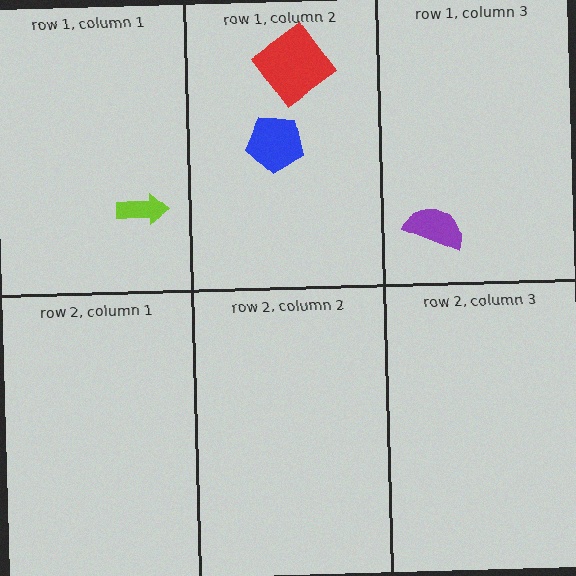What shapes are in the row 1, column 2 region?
The red diamond, the blue pentagon.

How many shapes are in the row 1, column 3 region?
1.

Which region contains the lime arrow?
The row 1, column 1 region.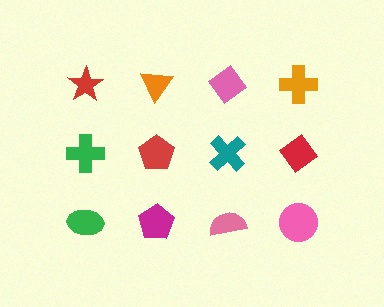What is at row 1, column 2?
An orange triangle.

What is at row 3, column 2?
A magenta pentagon.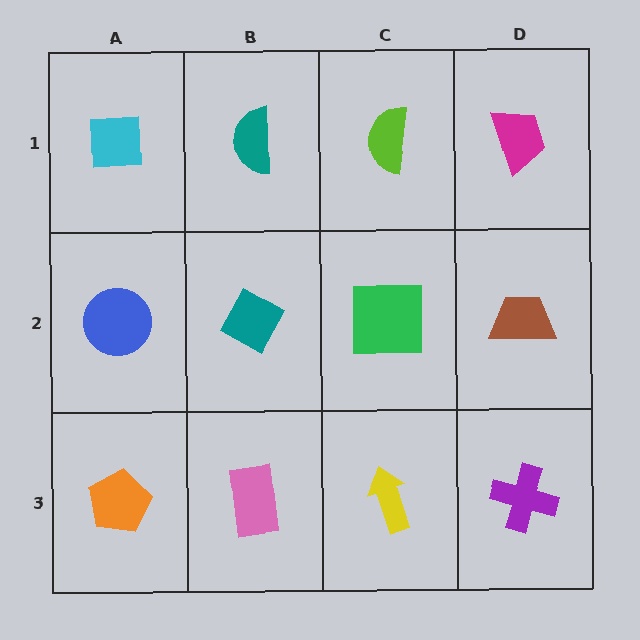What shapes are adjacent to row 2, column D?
A magenta trapezoid (row 1, column D), a purple cross (row 3, column D), a green square (row 2, column C).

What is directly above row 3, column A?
A blue circle.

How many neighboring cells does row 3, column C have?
3.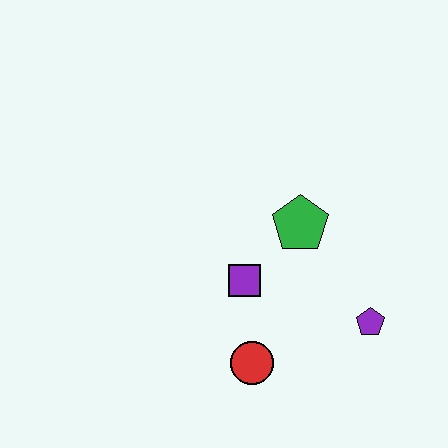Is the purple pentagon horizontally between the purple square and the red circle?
No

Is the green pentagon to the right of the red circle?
Yes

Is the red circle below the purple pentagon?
Yes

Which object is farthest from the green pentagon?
The red circle is farthest from the green pentagon.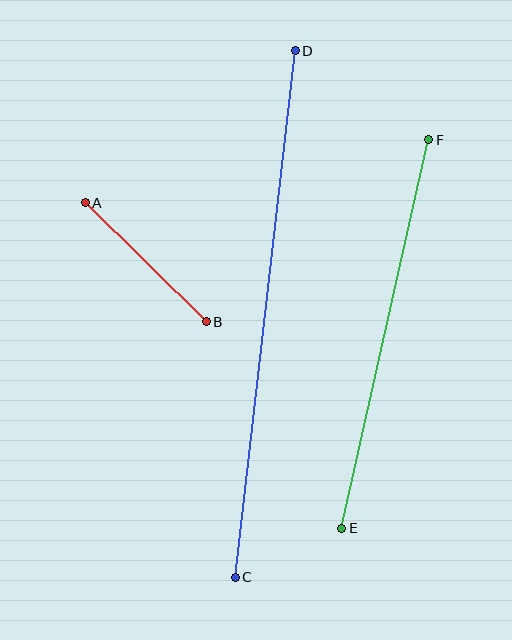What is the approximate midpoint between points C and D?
The midpoint is at approximately (265, 314) pixels.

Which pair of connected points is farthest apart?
Points C and D are farthest apart.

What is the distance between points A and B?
The distance is approximately 170 pixels.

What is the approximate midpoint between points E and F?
The midpoint is at approximately (385, 334) pixels.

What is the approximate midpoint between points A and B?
The midpoint is at approximately (146, 262) pixels.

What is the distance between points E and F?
The distance is approximately 398 pixels.